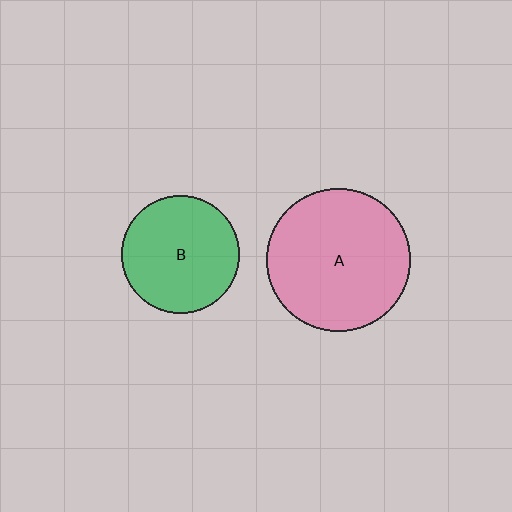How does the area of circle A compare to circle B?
Approximately 1.5 times.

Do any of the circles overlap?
No, none of the circles overlap.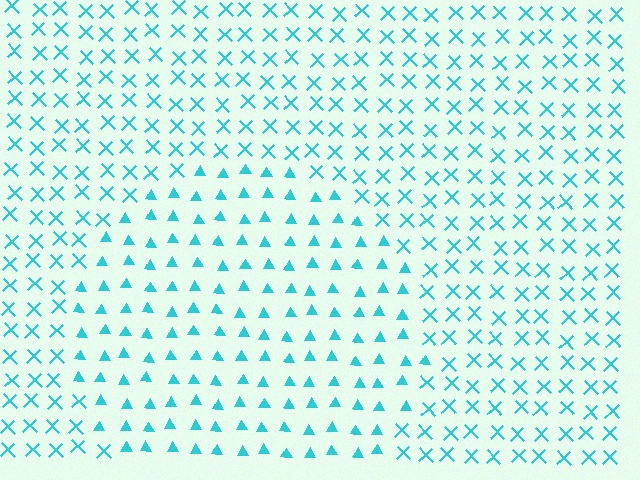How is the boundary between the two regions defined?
The boundary is defined by a change in element shape: triangles inside vs. X marks outside. All elements share the same color and spacing.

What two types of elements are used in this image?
The image uses triangles inside the circle region and X marks outside it.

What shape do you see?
I see a circle.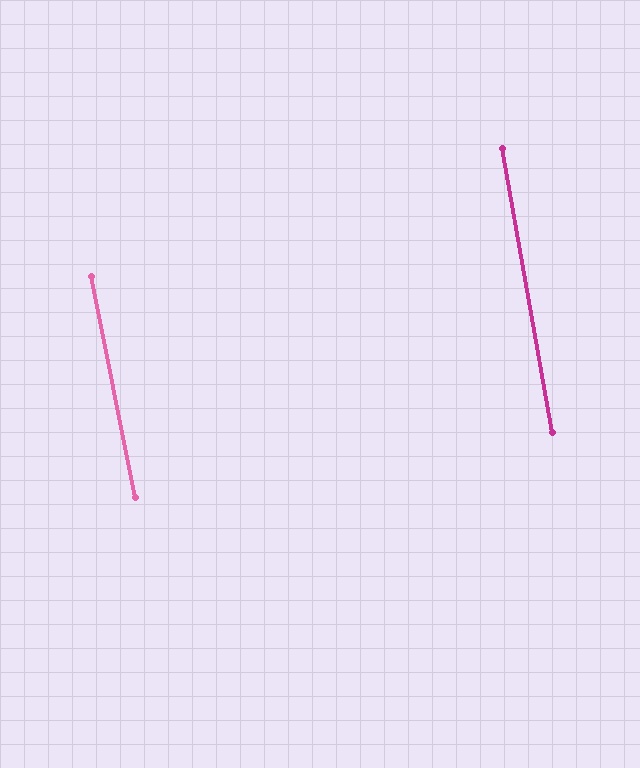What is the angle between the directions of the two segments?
Approximately 1 degree.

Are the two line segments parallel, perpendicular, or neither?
Parallel — their directions differ by only 1.4°.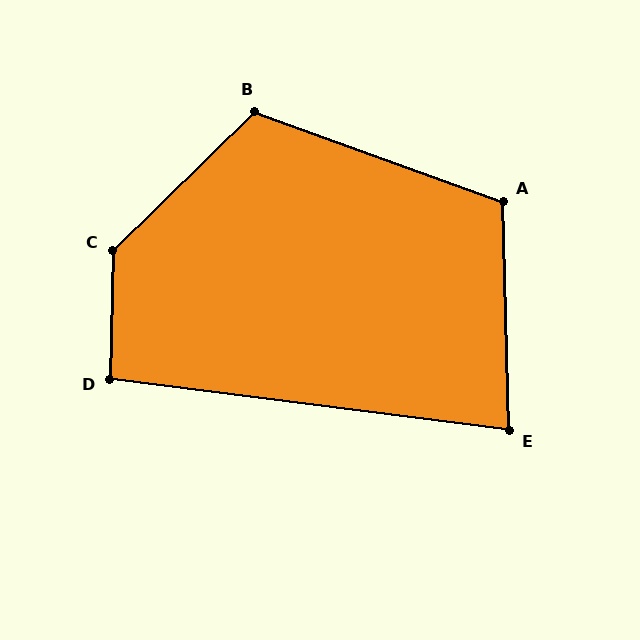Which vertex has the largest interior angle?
C, at approximately 136 degrees.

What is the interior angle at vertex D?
Approximately 96 degrees (obtuse).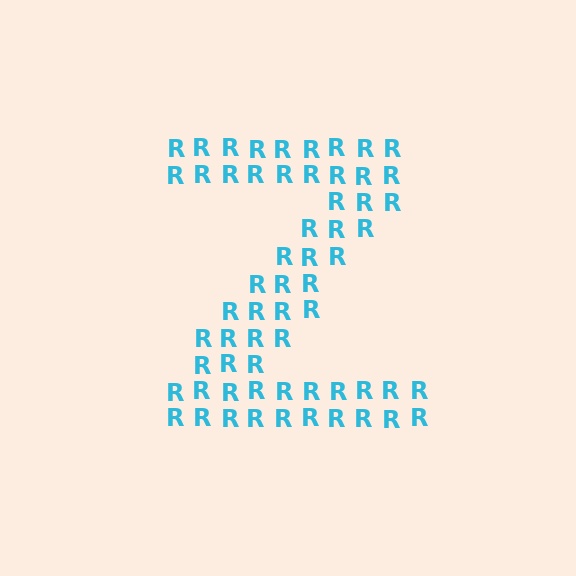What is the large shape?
The large shape is the letter Z.